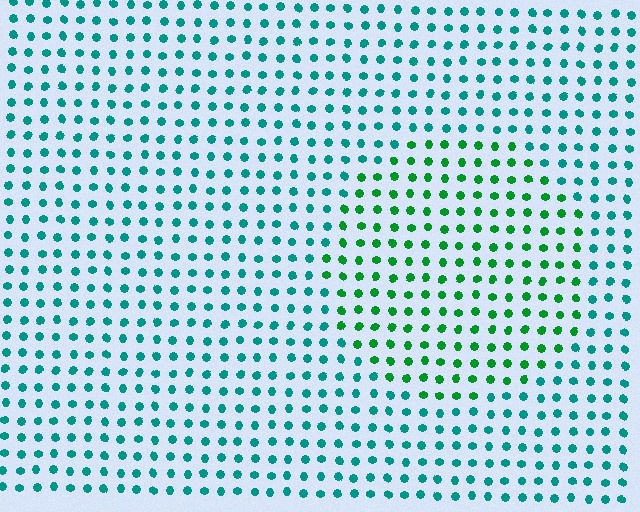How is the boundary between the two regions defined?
The boundary is defined purely by a slight shift in hue (about 39 degrees). Spacing, size, and orientation are identical on both sides.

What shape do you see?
I see a circle.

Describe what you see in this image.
The image is filled with small teal elements in a uniform arrangement. A circle-shaped region is visible where the elements are tinted to a slightly different hue, forming a subtle color boundary.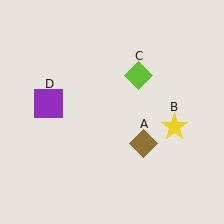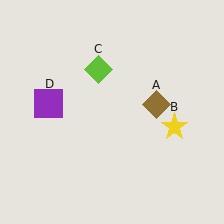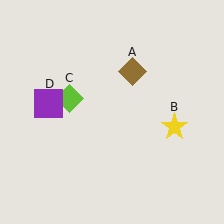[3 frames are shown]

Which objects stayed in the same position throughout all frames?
Yellow star (object B) and purple square (object D) remained stationary.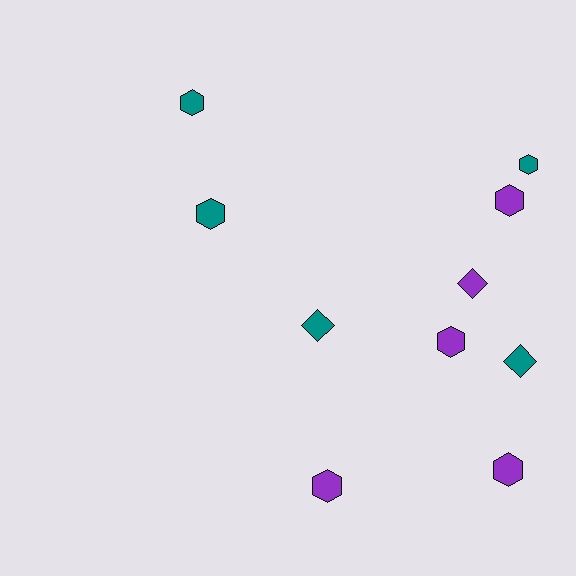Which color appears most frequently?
Purple, with 5 objects.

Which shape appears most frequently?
Hexagon, with 7 objects.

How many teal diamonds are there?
There are 2 teal diamonds.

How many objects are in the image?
There are 10 objects.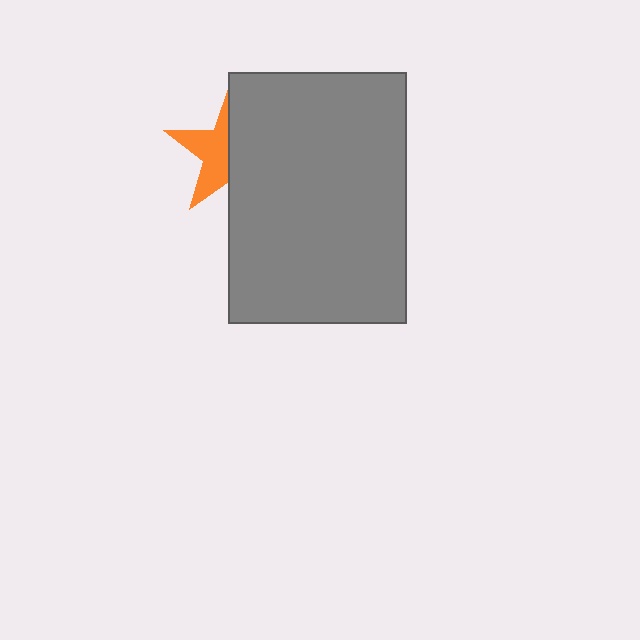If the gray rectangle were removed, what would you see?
You would see the complete orange star.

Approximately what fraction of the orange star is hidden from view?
Roughly 55% of the orange star is hidden behind the gray rectangle.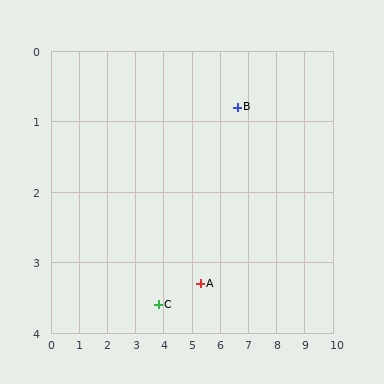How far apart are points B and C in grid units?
Points B and C are about 4.0 grid units apart.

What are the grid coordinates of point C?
Point C is at approximately (3.8, 3.6).